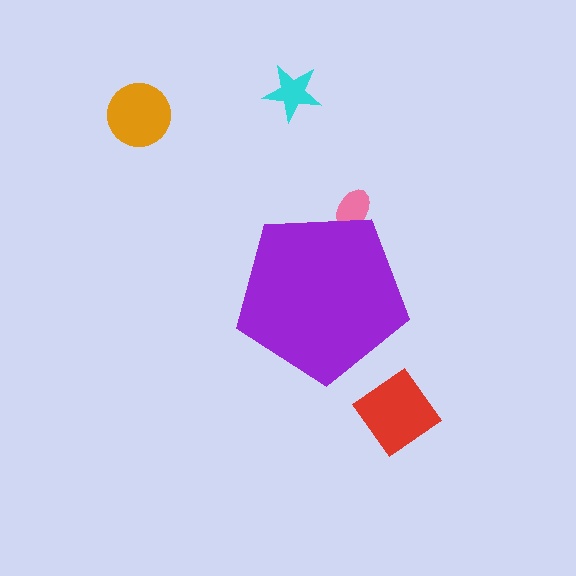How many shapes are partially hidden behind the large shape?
1 shape is partially hidden.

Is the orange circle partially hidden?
No, the orange circle is fully visible.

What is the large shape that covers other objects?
A purple pentagon.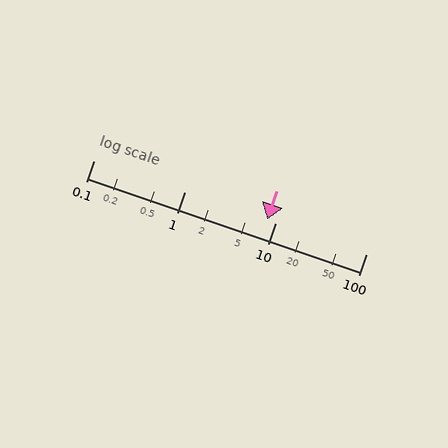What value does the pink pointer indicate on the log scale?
The pointer indicates approximately 8.2.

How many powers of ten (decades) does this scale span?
The scale spans 3 decades, from 0.1 to 100.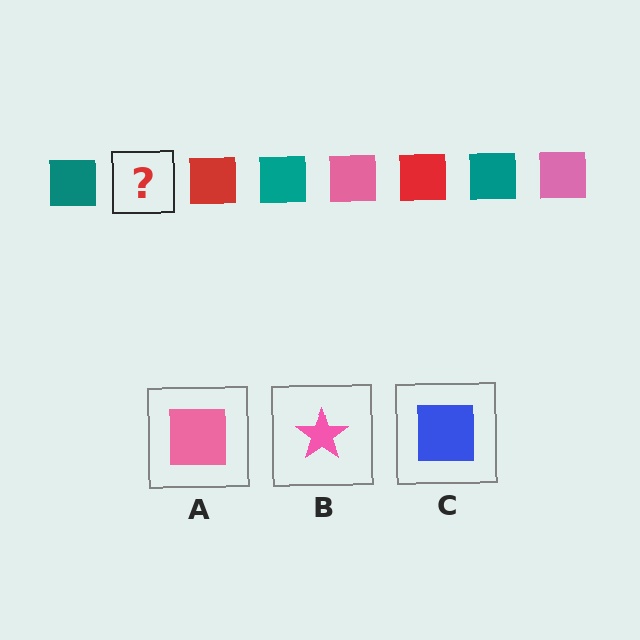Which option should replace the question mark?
Option A.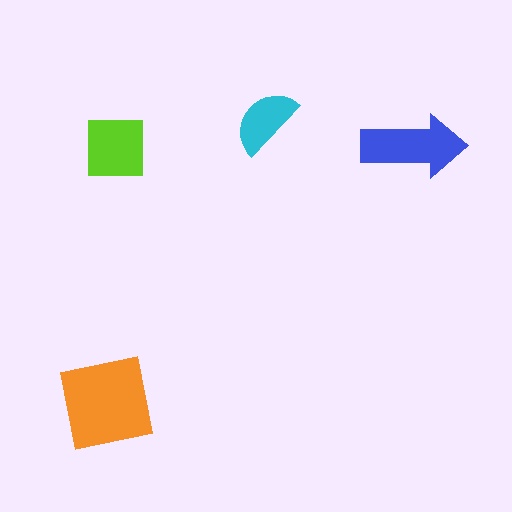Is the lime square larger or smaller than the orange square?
Smaller.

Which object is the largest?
The orange square.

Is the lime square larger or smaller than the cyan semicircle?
Larger.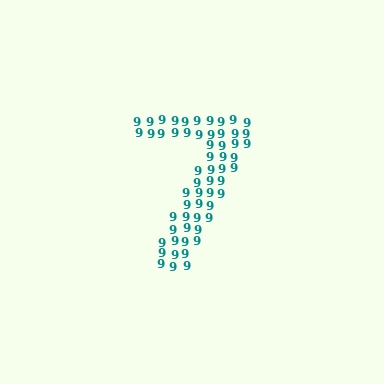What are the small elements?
The small elements are digit 9's.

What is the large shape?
The large shape is the digit 7.